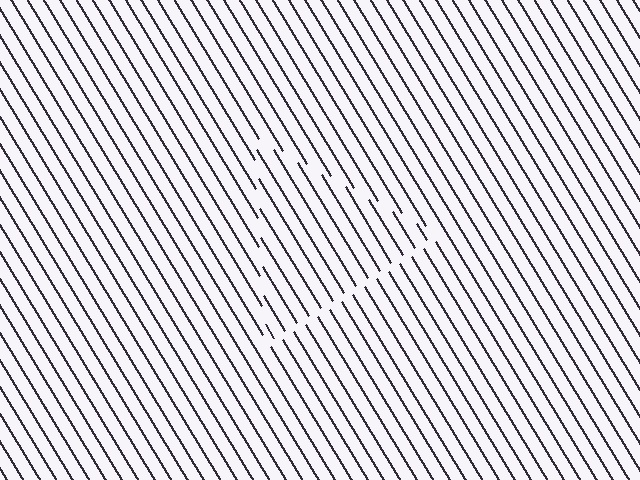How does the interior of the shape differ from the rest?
The interior of the shape contains the same grating, shifted by half a period — the contour is defined by the phase discontinuity where line-ends from the inner and outer gratings abut.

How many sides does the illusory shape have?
3 sides — the line-ends trace a triangle.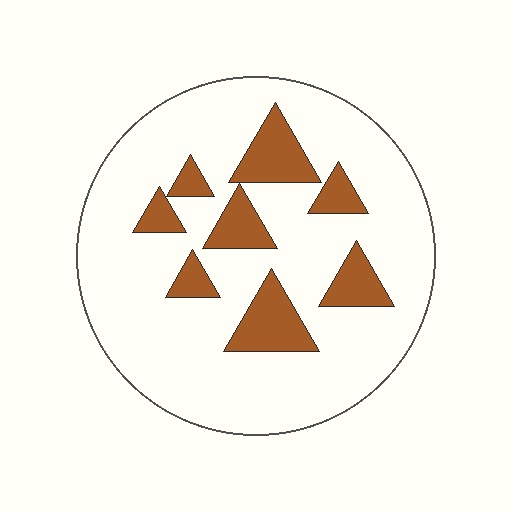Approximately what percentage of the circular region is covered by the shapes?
Approximately 20%.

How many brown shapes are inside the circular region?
8.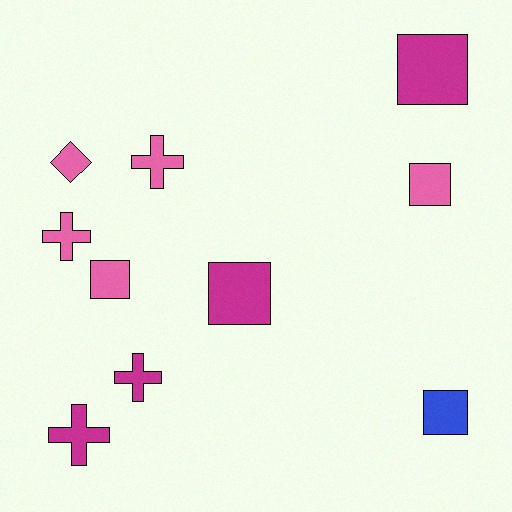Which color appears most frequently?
Pink, with 5 objects.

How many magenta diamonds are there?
There are no magenta diamonds.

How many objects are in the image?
There are 10 objects.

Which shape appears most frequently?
Square, with 5 objects.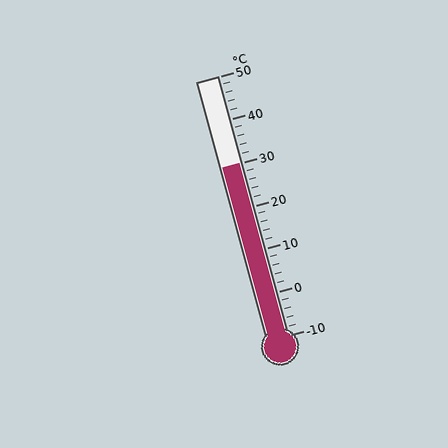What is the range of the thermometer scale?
The thermometer scale ranges from -10°C to 50°C.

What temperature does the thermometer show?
The thermometer shows approximately 30°C.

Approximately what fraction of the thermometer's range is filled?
The thermometer is filled to approximately 65% of its range.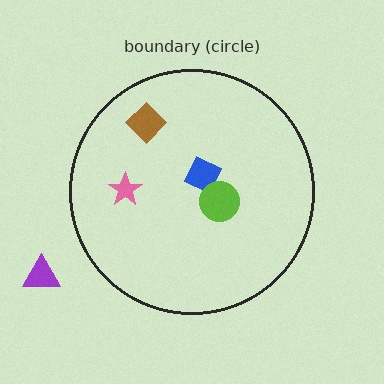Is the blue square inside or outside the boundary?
Inside.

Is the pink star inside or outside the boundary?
Inside.